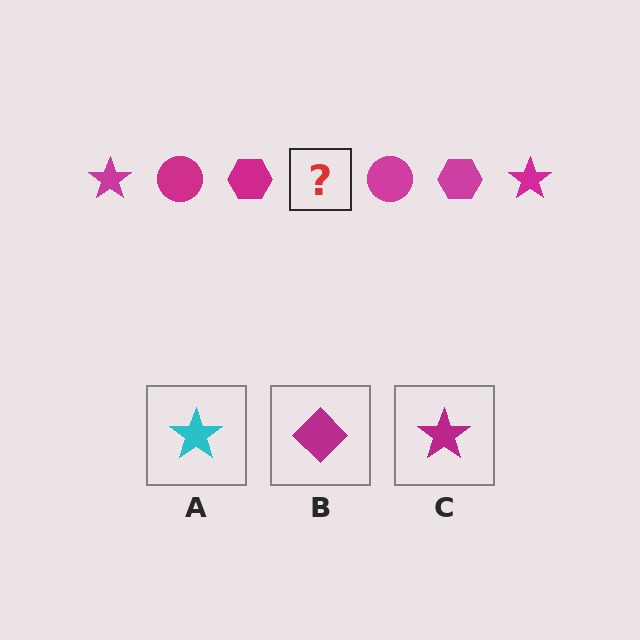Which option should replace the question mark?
Option C.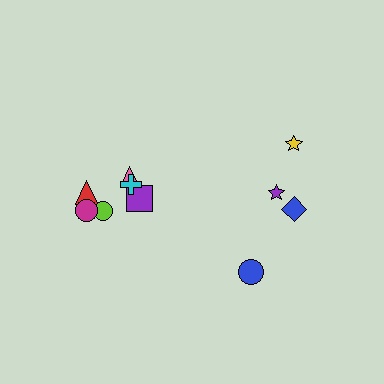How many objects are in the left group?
There are 6 objects.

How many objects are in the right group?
There are 4 objects.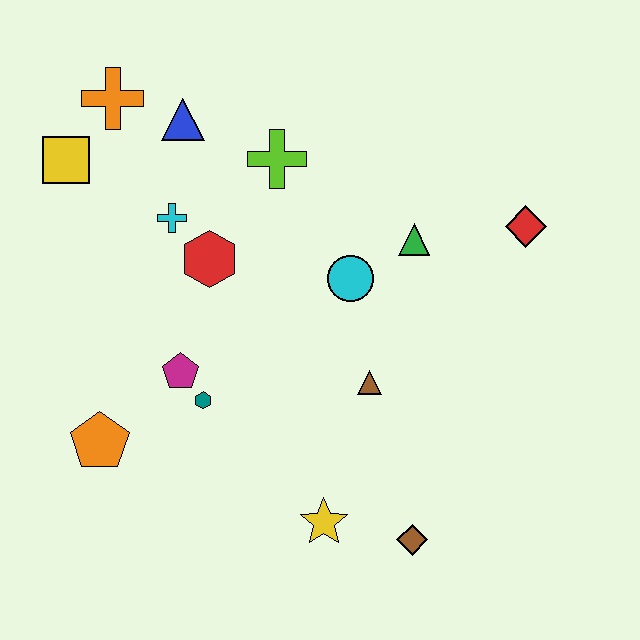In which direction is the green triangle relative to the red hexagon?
The green triangle is to the right of the red hexagon.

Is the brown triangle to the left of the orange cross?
No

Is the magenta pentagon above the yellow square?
No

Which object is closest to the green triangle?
The cyan circle is closest to the green triangle.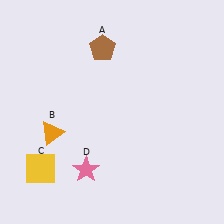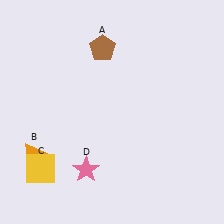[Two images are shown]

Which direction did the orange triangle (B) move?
The orange triangle (B) moved down.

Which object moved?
The orange triangle (B) moved down.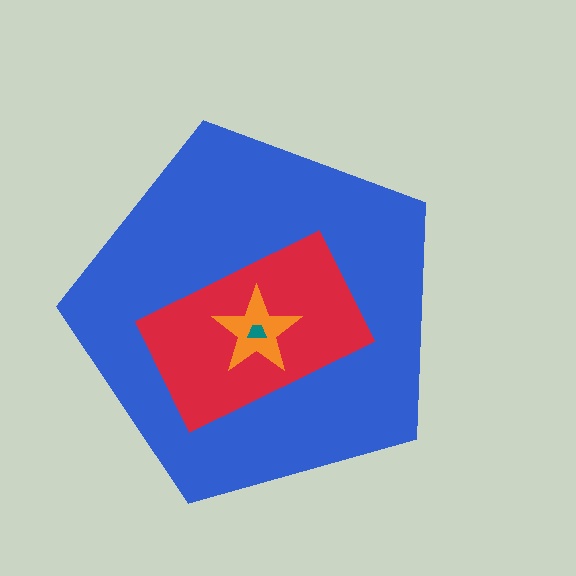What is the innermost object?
The teal trapezoid.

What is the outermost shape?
The blue pentagon.